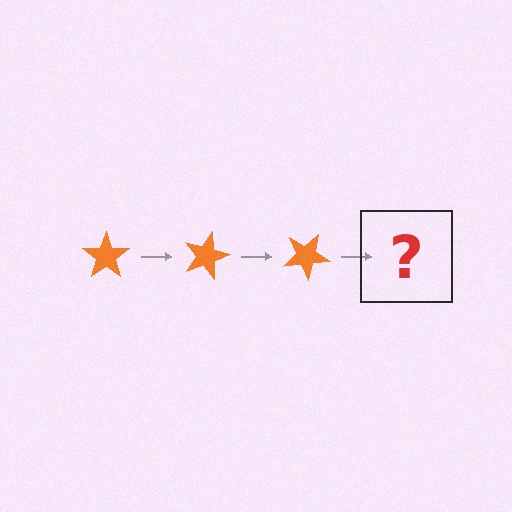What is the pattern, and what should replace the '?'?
The pattern is that the star rotates 15 degrees each step. The '?' should be an orange star rotated 45 degrees.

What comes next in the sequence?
The next element should be an orange star rotated 45 degrees.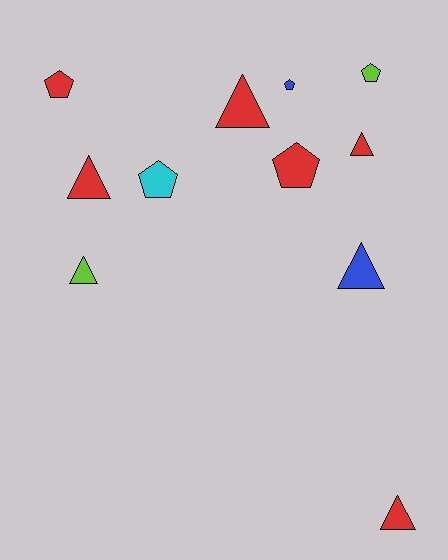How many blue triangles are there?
There is 1 blue triangle.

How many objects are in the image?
There are 11 objects.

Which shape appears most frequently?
Triangle, with 6 objects.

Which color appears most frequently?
Red, with 6 objects.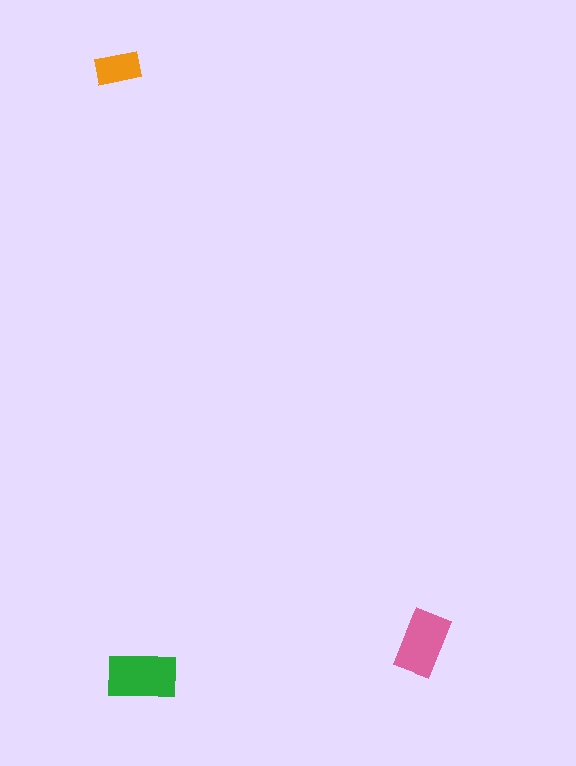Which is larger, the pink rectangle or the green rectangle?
The green one.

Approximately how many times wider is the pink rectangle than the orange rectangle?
About 1.5 times wider.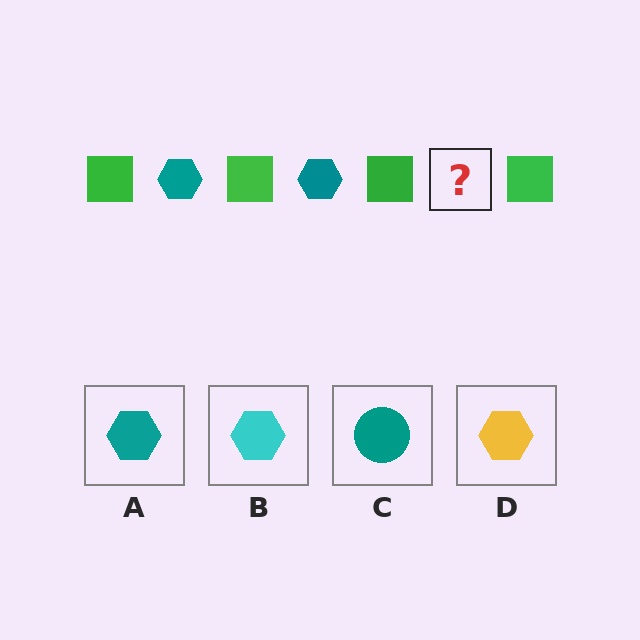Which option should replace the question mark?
Option A.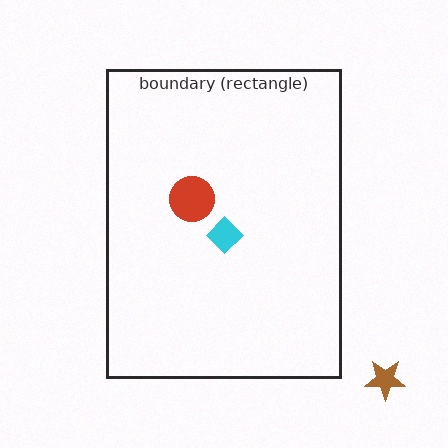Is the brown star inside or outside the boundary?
Outside.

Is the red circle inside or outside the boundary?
Inside.